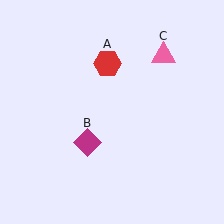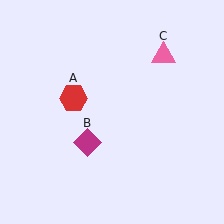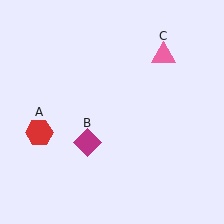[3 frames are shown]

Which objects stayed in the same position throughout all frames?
Magenta diamond (object B) and pink triangle (object C) remained stationary.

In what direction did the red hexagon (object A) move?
The red hexagon (object A) moved down and to the left.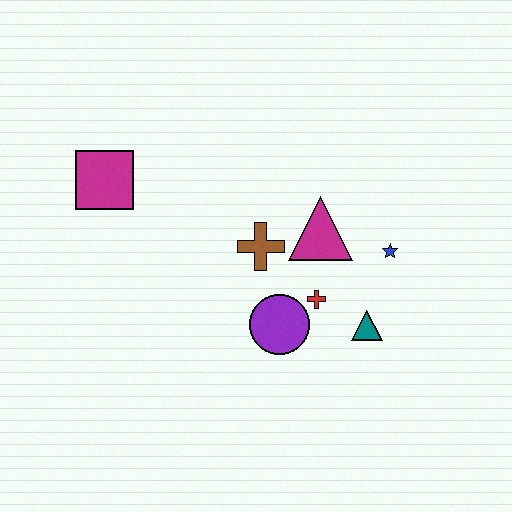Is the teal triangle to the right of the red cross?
Yes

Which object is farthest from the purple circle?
The magenta square is farthest from the purple circle.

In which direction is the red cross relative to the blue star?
The red cross is to the left of the blue star.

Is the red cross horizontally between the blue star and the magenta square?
Yes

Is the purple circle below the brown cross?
Yes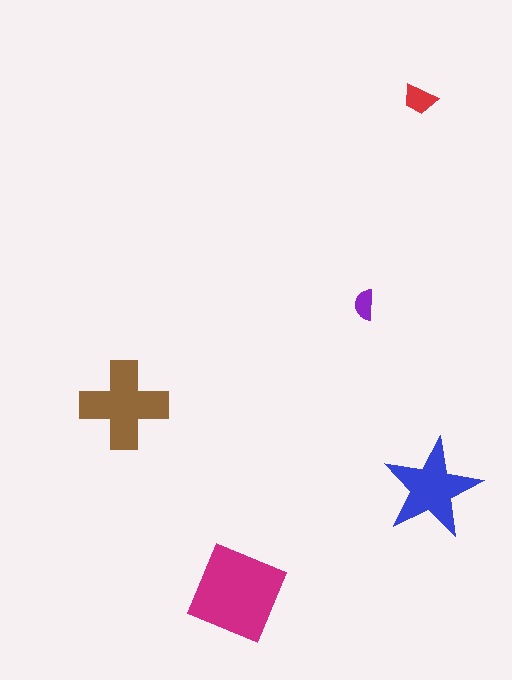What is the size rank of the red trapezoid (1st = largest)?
4th.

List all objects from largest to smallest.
The magenta diamond, the brown cross, the blue star, the red trapezoid, the purple semicircle.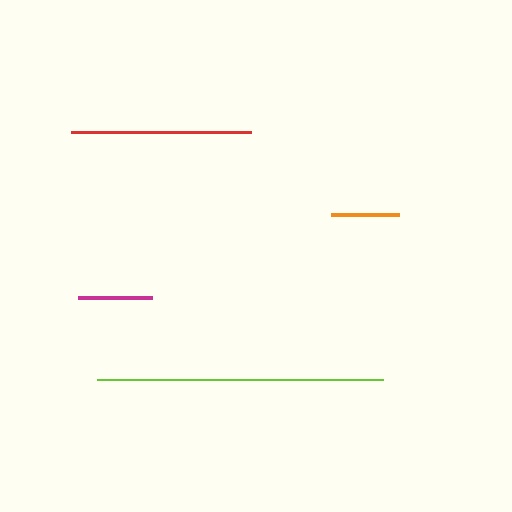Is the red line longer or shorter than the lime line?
The lime line is longer than the red line.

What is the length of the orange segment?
The orange segment is approximately 68 pixels long.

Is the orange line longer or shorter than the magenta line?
The magenta line is longer than the orange line.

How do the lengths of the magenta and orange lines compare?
The magenta and orange lines are approximately the same length.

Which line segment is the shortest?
The orange line is the shortest at approximately 68 pixels.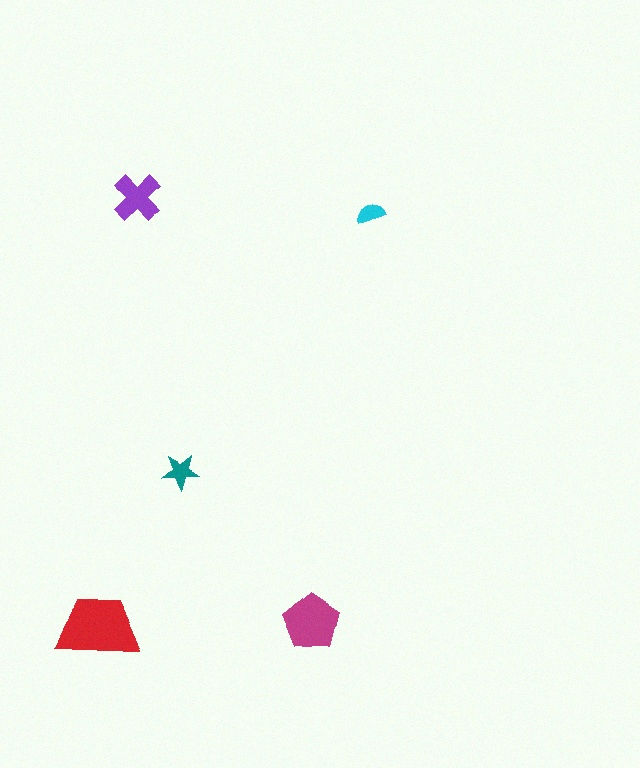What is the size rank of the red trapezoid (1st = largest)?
1st.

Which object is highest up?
The purple cross is topmost.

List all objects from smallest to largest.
The cyan semicircle, the teal star, the purple cross, the magenta pentagon, the red trapezoid.